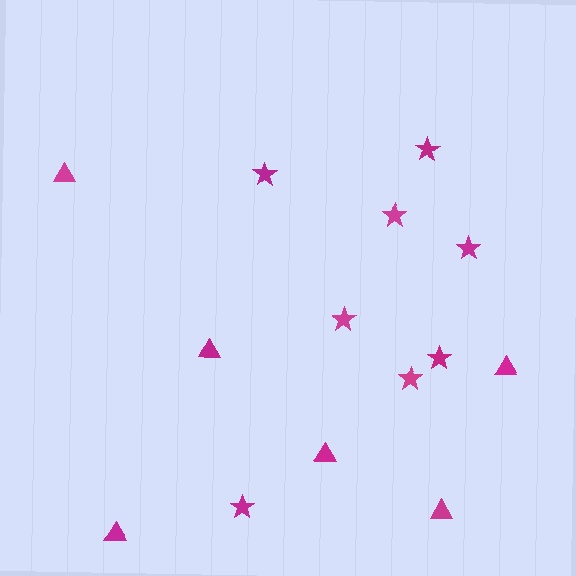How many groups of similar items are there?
There are 2 groups: one group of triangles (6) and one group of stars (8).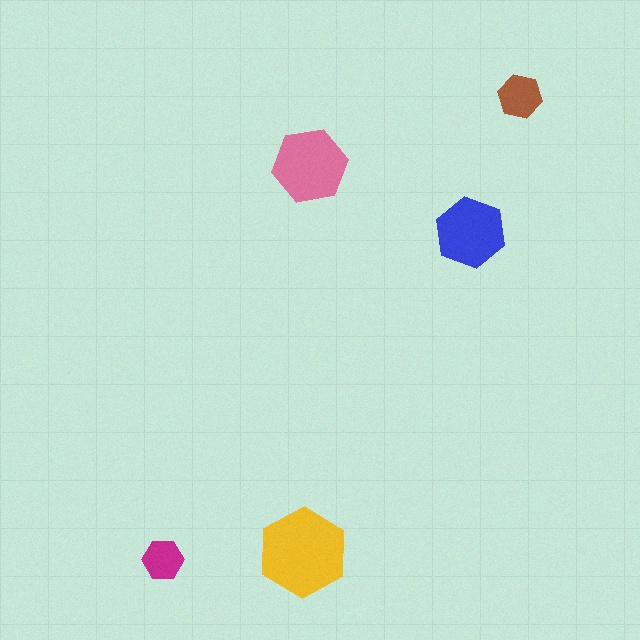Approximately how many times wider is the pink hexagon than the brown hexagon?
About 1.5 times wider.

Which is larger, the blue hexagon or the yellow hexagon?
The yellow one.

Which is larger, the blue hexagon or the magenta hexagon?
The blue one.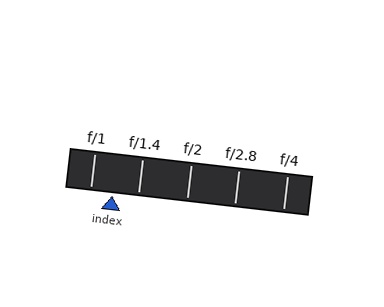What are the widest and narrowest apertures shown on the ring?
The widest aperture shown is f/1 and the narrowest is f/4.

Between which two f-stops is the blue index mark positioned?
The index mark is between f/1 and f/1.4.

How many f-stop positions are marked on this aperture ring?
There are 5 f-stop positions marked.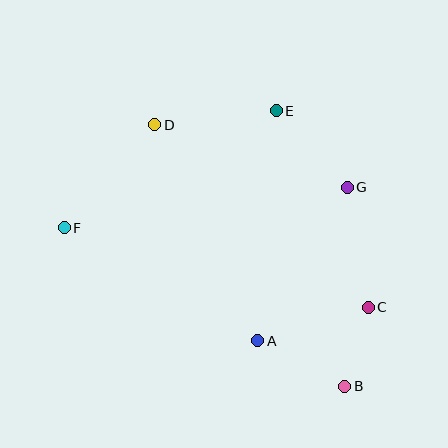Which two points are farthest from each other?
Points B and D are farthest from each other.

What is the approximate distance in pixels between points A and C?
The distance between A and C is approximately 116 pixels.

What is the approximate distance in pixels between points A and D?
The distance between A and D is approximately 240 pixels.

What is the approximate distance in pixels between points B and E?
The distance between B and E is approximately 284 pixels.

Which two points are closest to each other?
Points B and C are closest to each other.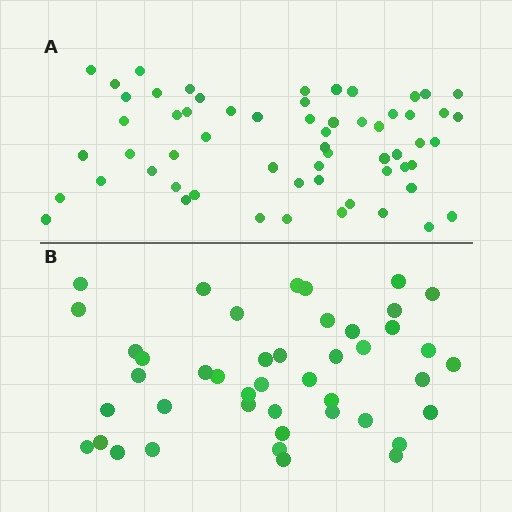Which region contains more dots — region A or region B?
Region A (the top region) has more dots.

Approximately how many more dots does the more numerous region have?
Region A has approximately 15 more dots than region B.